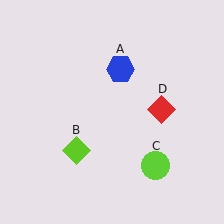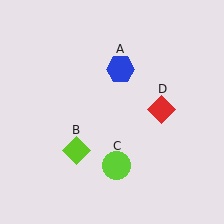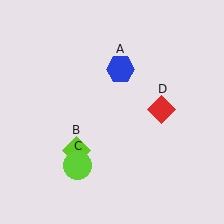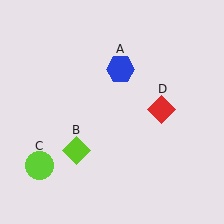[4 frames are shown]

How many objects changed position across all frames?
1 object changed position: lime circle (object C).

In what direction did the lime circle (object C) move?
The lime circle (object C) moved left.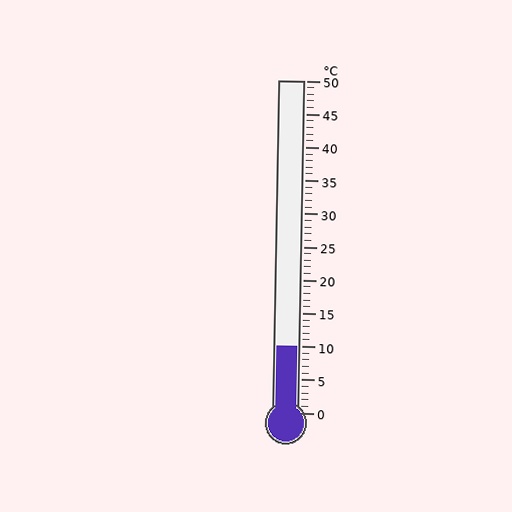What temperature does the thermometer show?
The thermometer shows approximately 10°C.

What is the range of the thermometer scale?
The thermometer scale ranges from 0°C to 50°C.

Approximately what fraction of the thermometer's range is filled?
The thermometer is filled to approximately 20% of its range.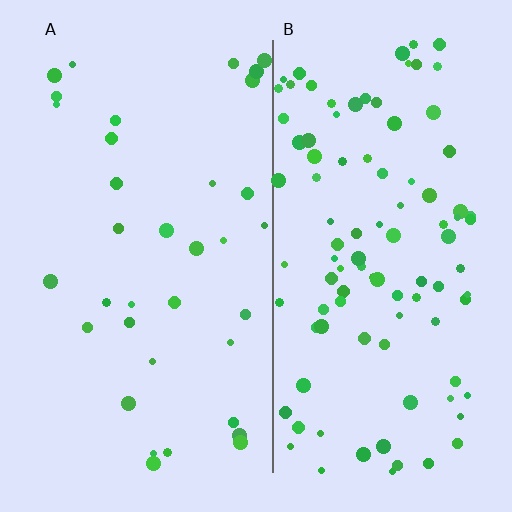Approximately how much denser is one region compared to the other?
Approximately 2.9× — region B over region A.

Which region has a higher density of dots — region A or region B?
B (the right).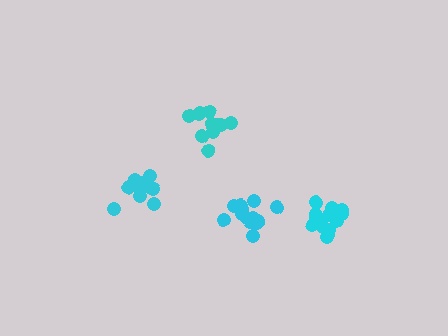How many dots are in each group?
Group 1: 15 dots, Group 2: 12 dots, Group 3: 14 dots, Group 4: 11 dots (52 total).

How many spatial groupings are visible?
There are 4 spatial groupings.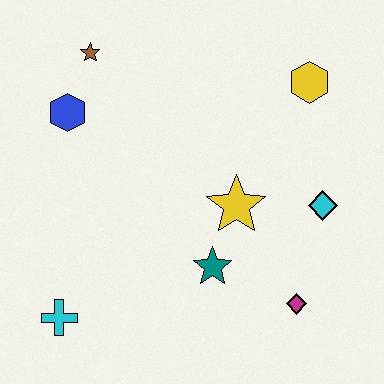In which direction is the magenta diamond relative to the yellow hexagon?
The magenta diamond is below the yellow hexagon.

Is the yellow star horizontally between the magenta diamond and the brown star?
Yes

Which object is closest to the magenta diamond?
The teal star is closest to the magenta diamond.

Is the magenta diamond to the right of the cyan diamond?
No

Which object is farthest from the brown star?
The magenta diamond is farthest from the brown star.